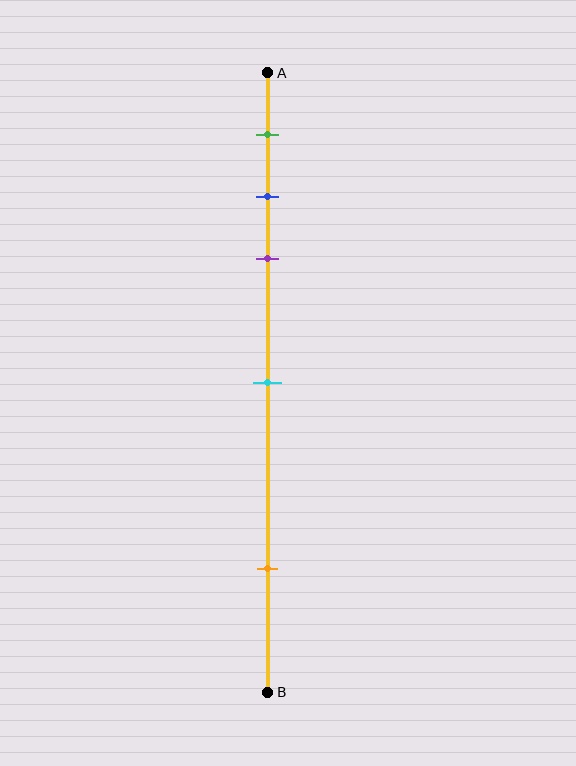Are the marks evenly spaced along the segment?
No, the marks are not evenly spaced.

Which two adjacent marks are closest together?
The blue and purple marks are the closest adjacent pair.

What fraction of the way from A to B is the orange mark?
The orange mark is approximately 80% (0.8) of the way from A to B.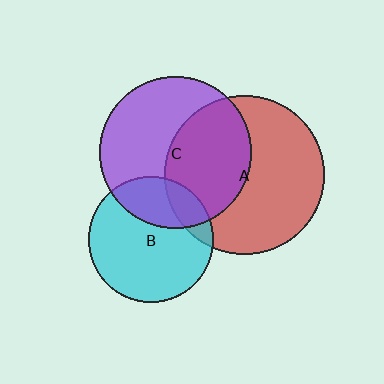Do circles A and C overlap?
Yes.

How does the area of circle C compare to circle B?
Approximately 1.5 times.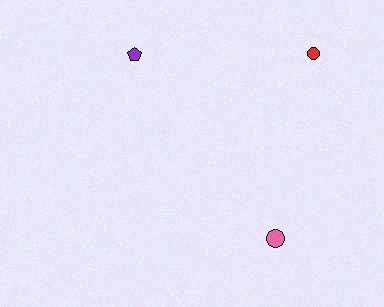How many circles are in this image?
There are 2 circles.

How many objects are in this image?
There are 3 objects.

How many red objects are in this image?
There is 1 red object.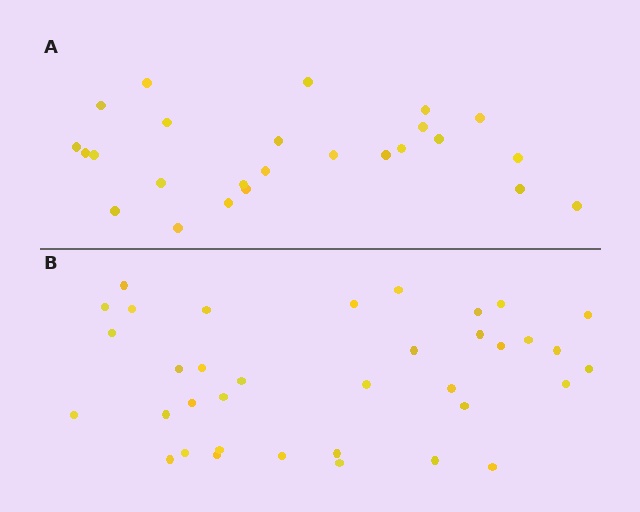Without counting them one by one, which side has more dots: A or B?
Region B (the bottom region) has more dots.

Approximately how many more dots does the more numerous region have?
Region B has roughly 12 or so more dots than region A.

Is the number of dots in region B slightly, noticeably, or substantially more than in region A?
Region B has noticeably more, but not dramatically so. The ratio is roughly 1.4 to 1.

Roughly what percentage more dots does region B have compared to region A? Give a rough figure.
About 45% more.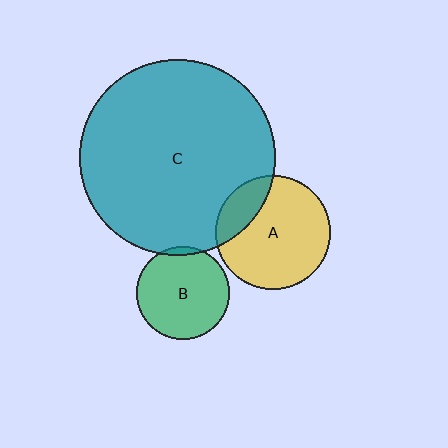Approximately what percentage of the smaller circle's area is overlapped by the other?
Approximately 20%.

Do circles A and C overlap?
Yes.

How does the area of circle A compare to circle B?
Approximately 1.5 times.